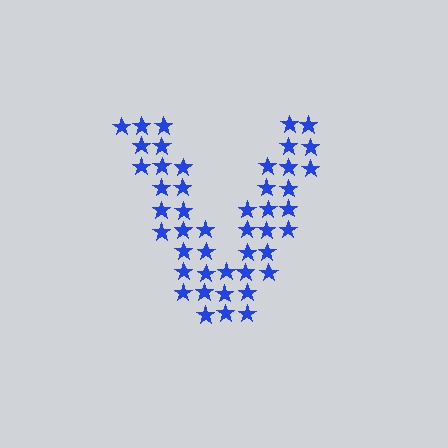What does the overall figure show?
The overall figure shows the letter V.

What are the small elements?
The small elements are stars.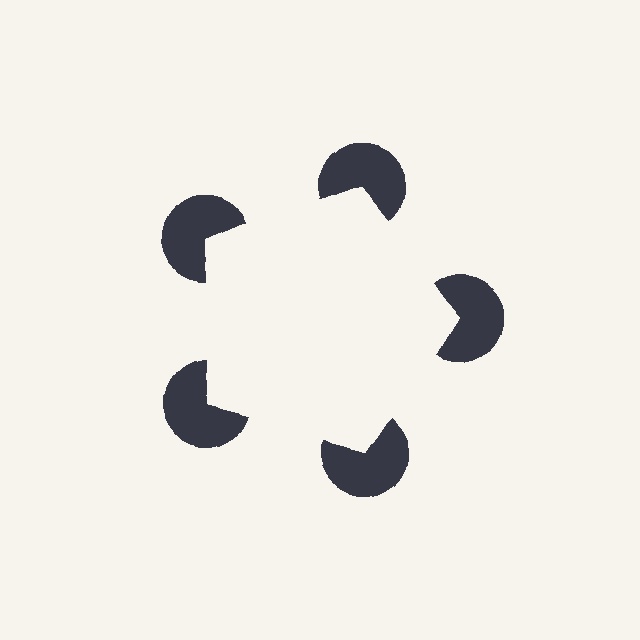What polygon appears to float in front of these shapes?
An illusory pentagon — its edges are inferred from the aligned wedge cuts in the pac-man discs, not physically drawn.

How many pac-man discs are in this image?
There are 5 — one at each vertex of the illusory pentagon.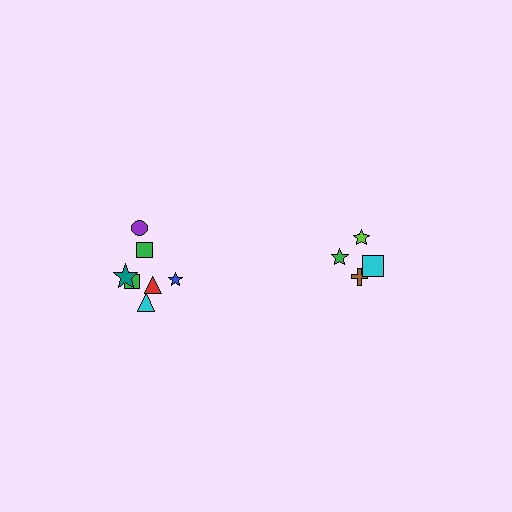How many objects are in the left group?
There are 7 objects.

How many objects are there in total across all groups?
There are 12 objects.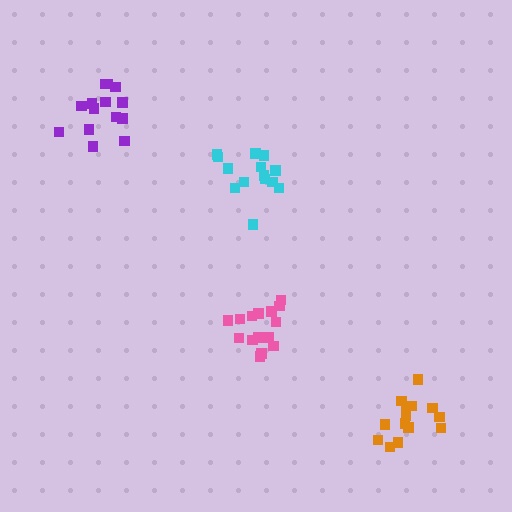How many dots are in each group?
Group 1: 15 dots, Group 2: 16 dots, Group 3: 15 dots, Group 4: 14 dots (60 total).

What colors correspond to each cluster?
The clusters are colored: purple, pink, orange, cyan.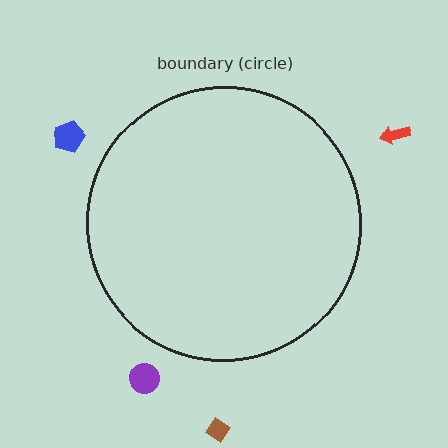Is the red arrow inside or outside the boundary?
Outside.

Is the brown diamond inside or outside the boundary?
Outside.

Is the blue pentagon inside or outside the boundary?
Outside.